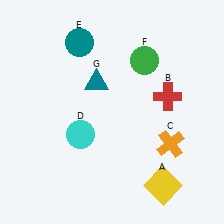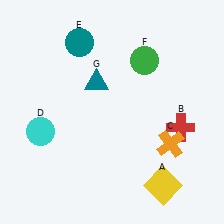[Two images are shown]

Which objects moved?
The objects that moved are: the red cross (B), the cyan circle (D).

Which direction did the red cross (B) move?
The red cross (B) moved down.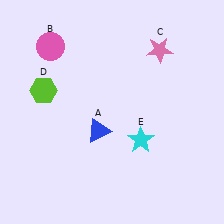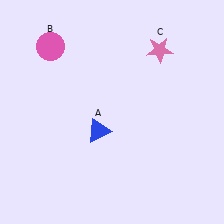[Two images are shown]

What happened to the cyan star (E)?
The cyan star (E) was removed in Image 2. It was in the bottom-right area of Image 1.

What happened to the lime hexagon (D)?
The lime hexagon (D) was removed in Image 2. It was in the top-left area of Image 1.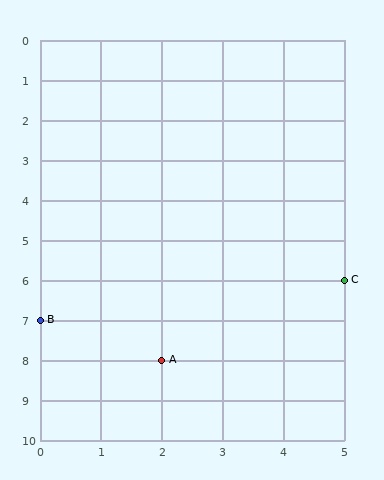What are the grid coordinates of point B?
Point B is at grid coordinates (0, 7).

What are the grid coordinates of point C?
Point C is at grid coordinates (5, 6).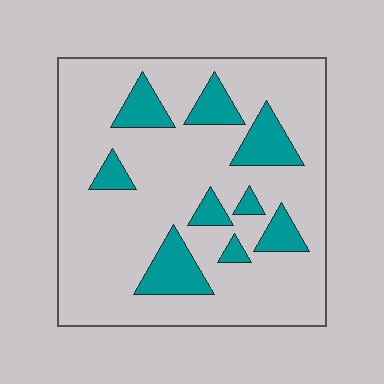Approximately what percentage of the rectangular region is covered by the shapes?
Approximately 20%.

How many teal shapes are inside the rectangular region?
9.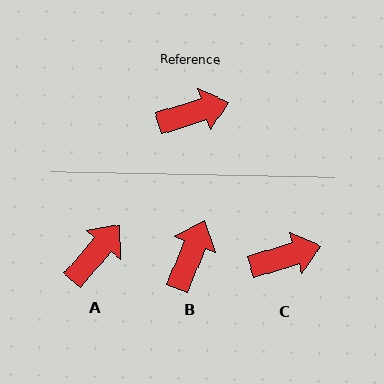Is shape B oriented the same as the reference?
No, it is off by about 51 degrees.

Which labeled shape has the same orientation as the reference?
C.